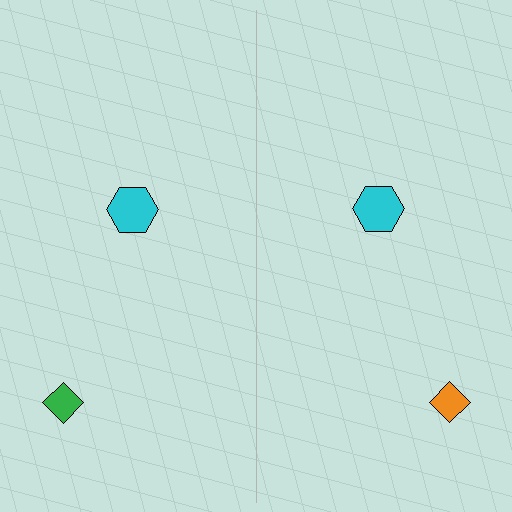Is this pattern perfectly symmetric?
No, the pattern is not perfectly symmetric. The orange diamond on the right side breaks the symmetry — its mirror counterpart is green.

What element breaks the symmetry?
The orange diamond on the right side breaks the symmetry — its mirror counterpart is green.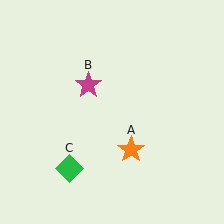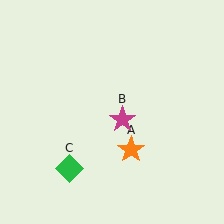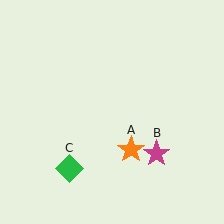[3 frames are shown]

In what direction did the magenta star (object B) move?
The magenta star (object B) moved down and to the right.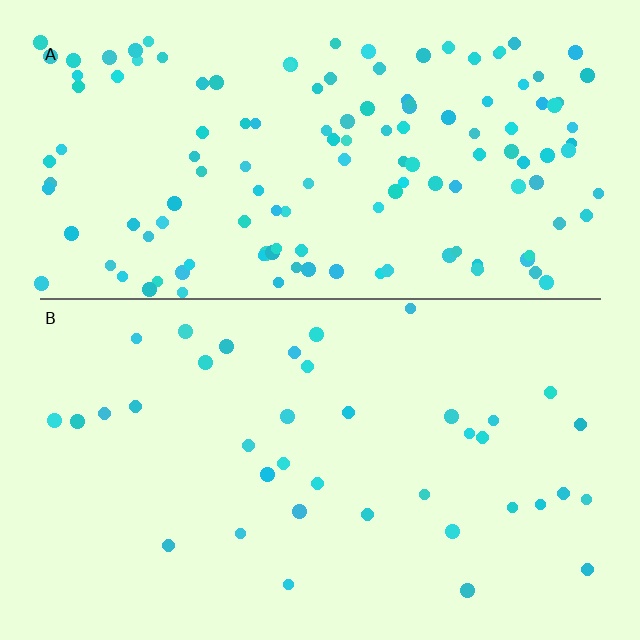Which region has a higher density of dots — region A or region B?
A (the top).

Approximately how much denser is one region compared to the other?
Approximately 3.6× — region A over region B.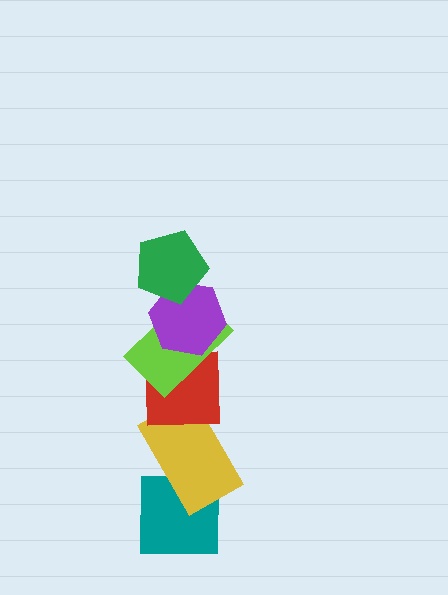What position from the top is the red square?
The red square is 4th from the top.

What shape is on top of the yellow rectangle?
The red square is on top of the yellow rectangle.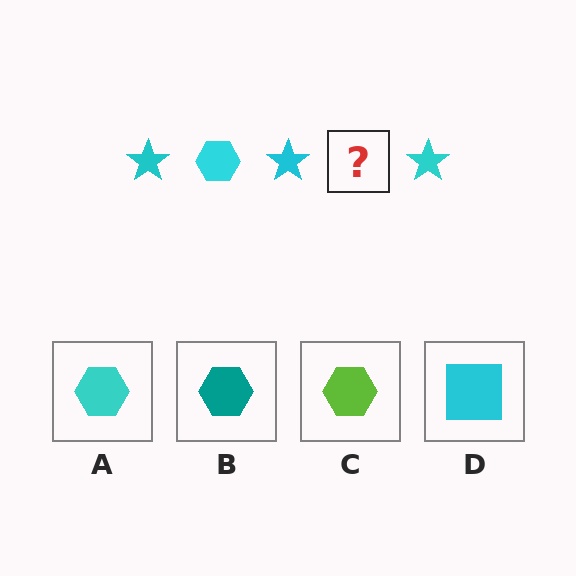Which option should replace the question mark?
Option A.